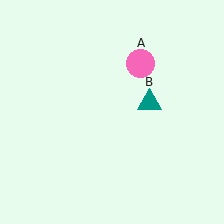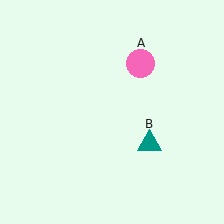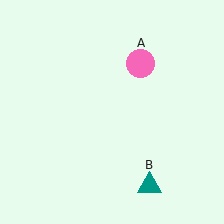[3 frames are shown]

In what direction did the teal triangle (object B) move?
The teal triangle (object B) moved down.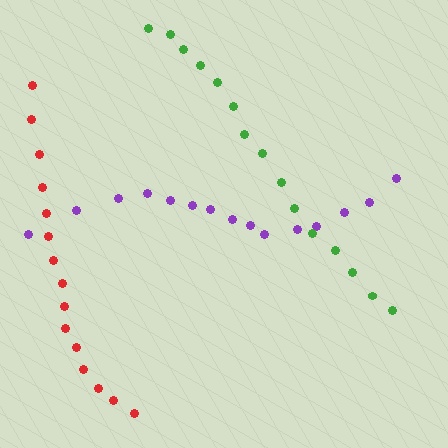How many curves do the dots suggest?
There are 3 distinct paths.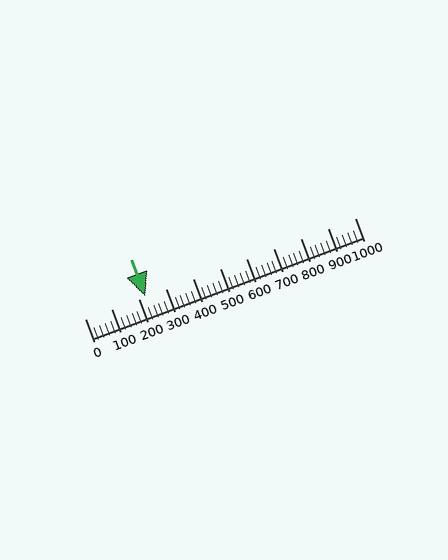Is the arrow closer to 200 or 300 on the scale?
The arrow is closer to 200.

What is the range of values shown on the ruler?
The ruler shows values from 0 to 1000.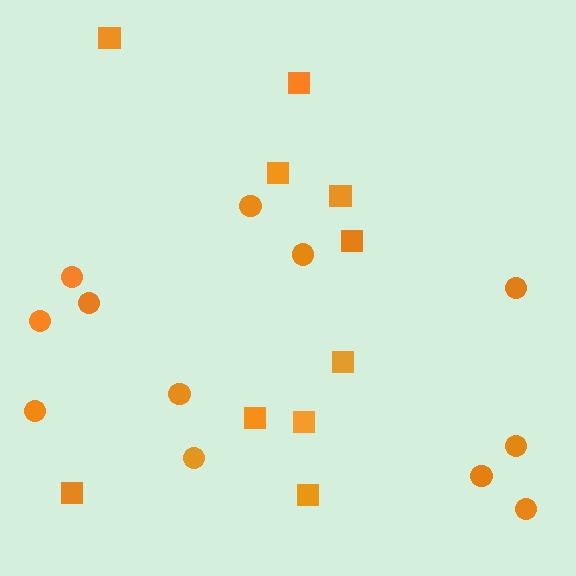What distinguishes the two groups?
There are 2 groups: one group of squares (10) and one group of circles (12).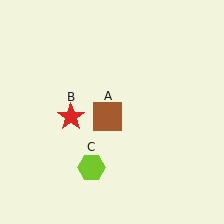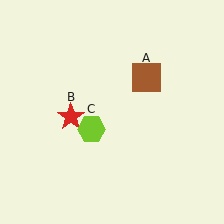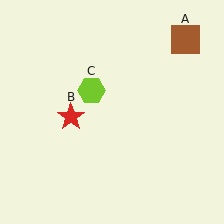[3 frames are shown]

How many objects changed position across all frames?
2 objects changed position: brown square (object A), lime hexagon (object C).